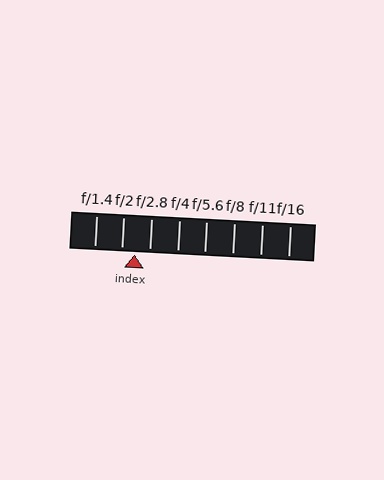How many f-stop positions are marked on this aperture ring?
There are 8 f-stop positions marked.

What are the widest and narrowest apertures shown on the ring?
The widest aperture shown is f/1.4 and the narrowest is f/16.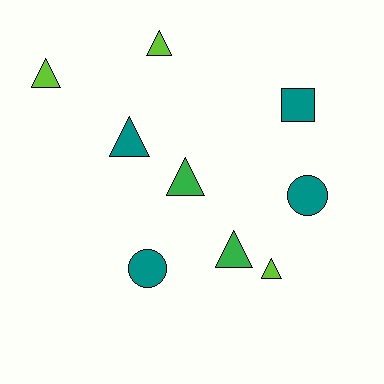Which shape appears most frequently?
Triangle, with 6 objects.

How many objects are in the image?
There are 9 objects.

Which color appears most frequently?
Teal, with 4 objects.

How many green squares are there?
There are no green squares.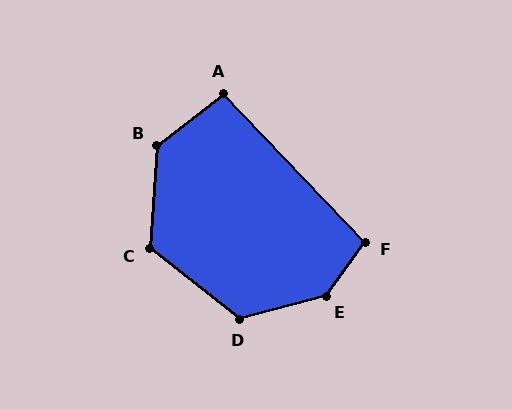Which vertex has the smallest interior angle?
A, at approximately 96 degrees.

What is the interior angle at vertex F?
Approximately 101 degrees (obtuse).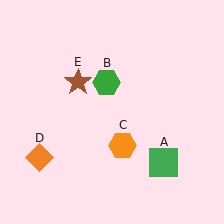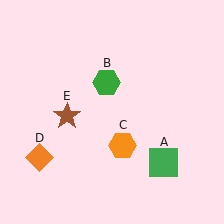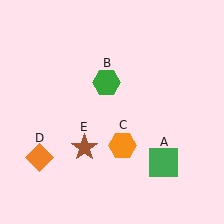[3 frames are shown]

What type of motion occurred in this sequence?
The brown star (object E) rotated counterclockwise around the center of the scene.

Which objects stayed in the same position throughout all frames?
Green square (object A) and green hexagon (object B) and orange hexagon (object C) and orange diamond (object D) remained stationary.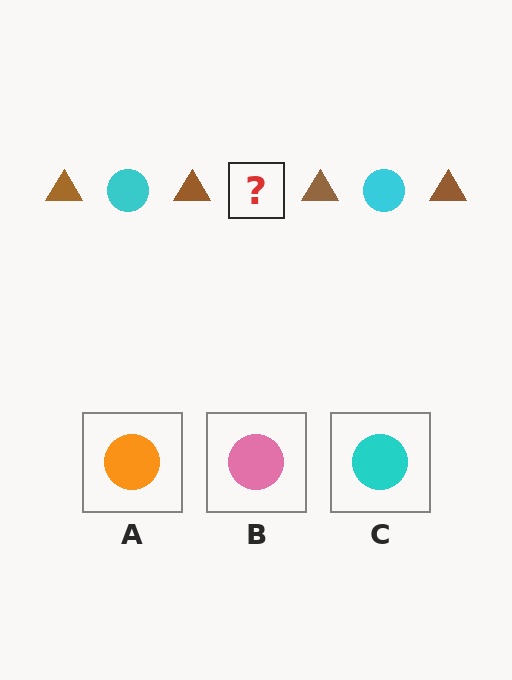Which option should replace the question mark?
Option C.